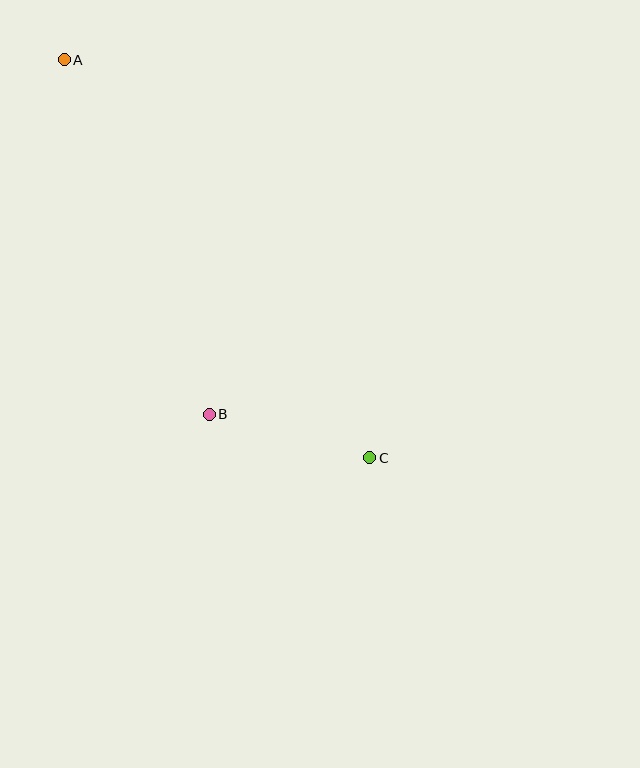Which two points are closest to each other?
Points B and C are closest to each other.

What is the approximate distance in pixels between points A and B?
The distance between A and B is approximately 383 pixels.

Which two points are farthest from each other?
Points A and C are farthest from each other.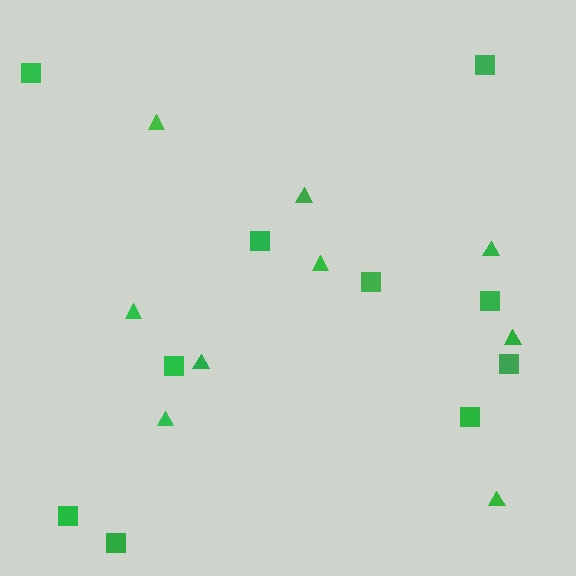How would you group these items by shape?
There are 2 groups: one group of squares (10) and one group of triangles (9).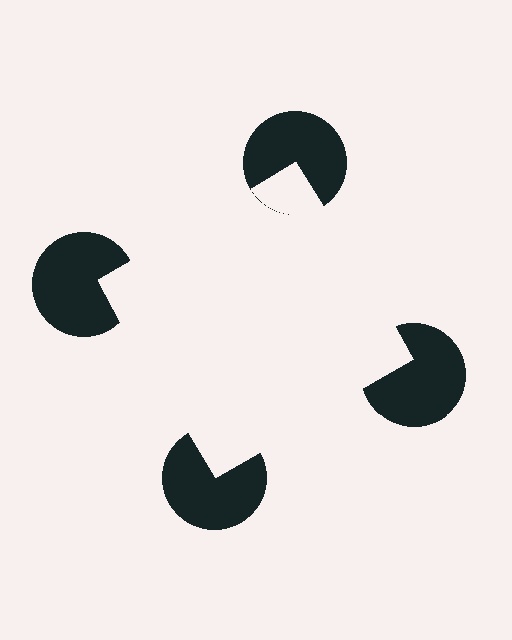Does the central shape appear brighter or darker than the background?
It typically appears slightly brighter than the background, even though no actual brightness change is drawn.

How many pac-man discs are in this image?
There are 4 — one at each vertex of the illusory square.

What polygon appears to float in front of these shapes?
An illusory square — its edges are inferred from the aligned wedge cuts in the pac-man discs, not physically drawn.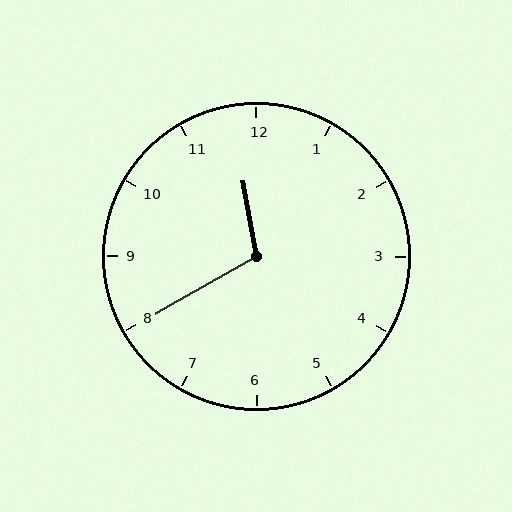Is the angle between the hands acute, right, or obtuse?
It is obtuse.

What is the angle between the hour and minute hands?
Approximately 110 degrees.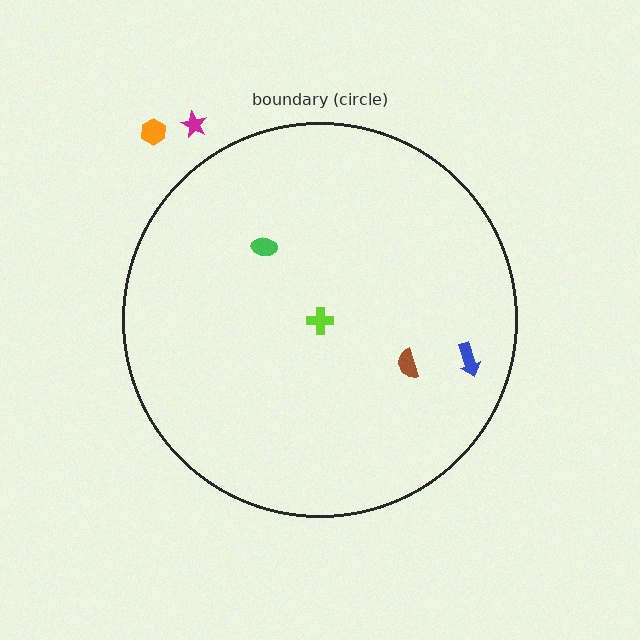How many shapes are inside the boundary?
4 inside, 2 outside.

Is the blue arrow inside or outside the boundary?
Inside.